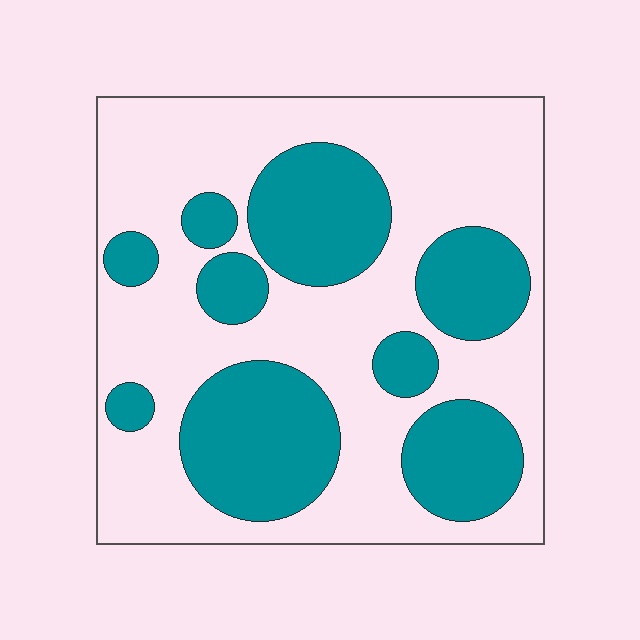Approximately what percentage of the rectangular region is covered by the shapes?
Approximately 35%.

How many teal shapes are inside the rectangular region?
9.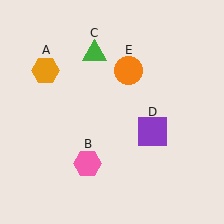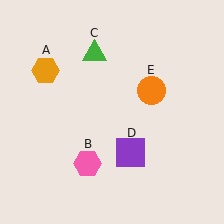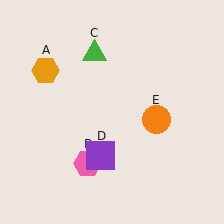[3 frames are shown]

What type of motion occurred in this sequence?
The purple square (object D), orange circle (object E) rotated clockwise around the center of the scene.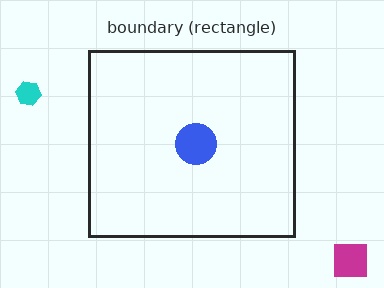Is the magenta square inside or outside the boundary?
Outside.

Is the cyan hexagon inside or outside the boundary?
Outside.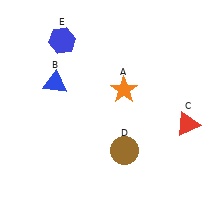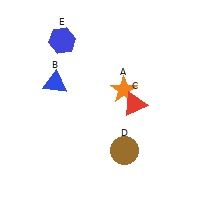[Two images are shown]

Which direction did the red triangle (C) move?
The red triangle (C) moved left.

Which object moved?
The red triangle (C) moved left.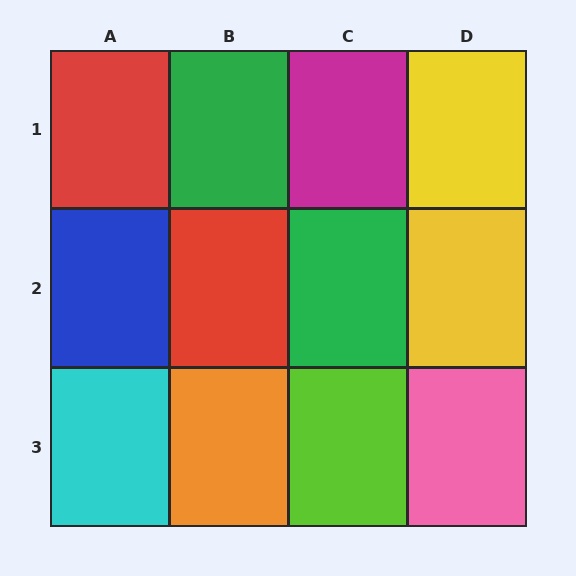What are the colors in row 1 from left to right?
Red, green, magenta, yellow.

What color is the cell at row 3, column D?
Pink.